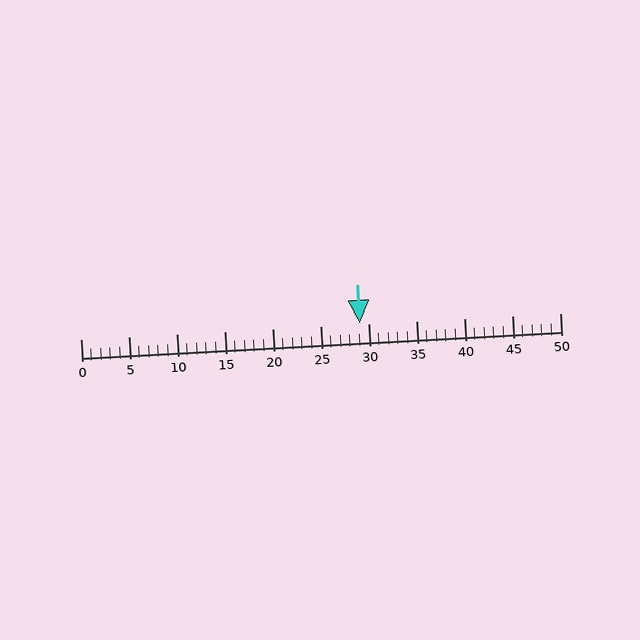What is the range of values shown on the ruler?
The ruler shows values from 0 to 50.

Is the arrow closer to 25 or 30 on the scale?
The arrow is closer to 30.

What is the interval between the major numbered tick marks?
The major tick marks are spaced 5 units apart.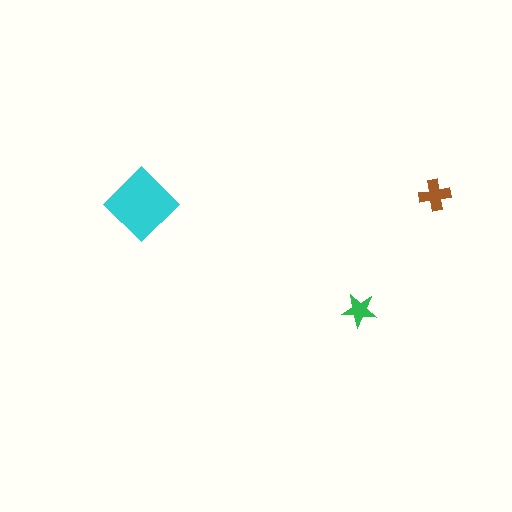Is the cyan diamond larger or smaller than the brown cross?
Larger.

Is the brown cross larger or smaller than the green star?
Larger.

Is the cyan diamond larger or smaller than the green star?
Larger.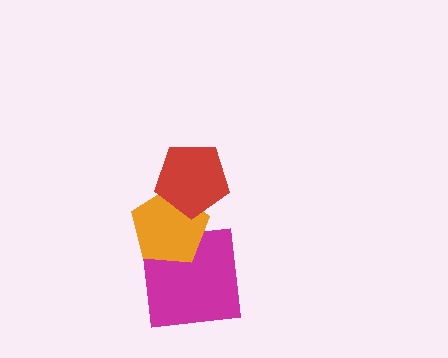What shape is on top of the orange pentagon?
The red pentagon is on top of the orange pentagon.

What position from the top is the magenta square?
The magenta square is 3rd from the top.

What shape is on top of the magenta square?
The orange pentagon is on top of the magenta square.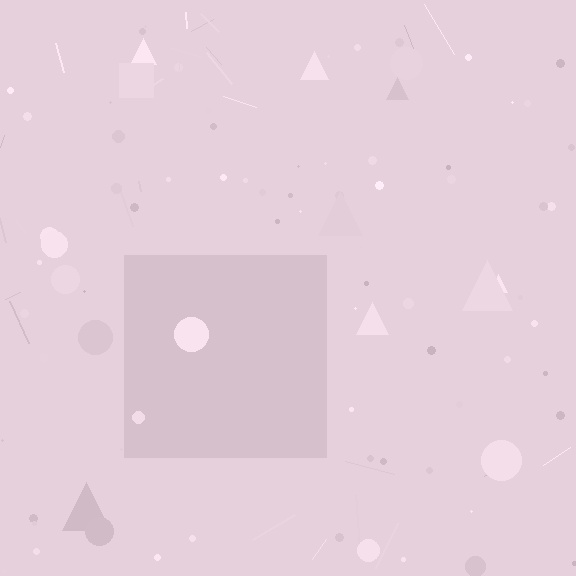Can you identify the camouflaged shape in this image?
The camouflaged shape is a square.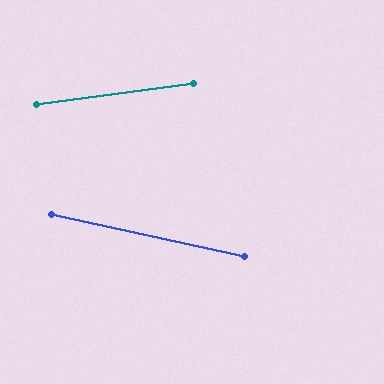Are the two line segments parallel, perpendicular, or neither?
Neither parallel nor perpendicular — they differ by about 20°.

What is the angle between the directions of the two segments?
Approximately 20 degrees.